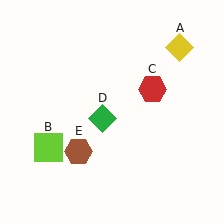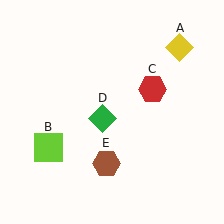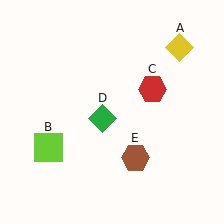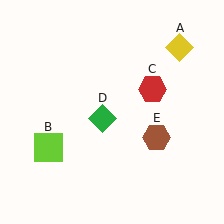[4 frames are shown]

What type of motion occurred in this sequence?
The brown hexagon (object E) rotated counterclockwise around the center of the scene.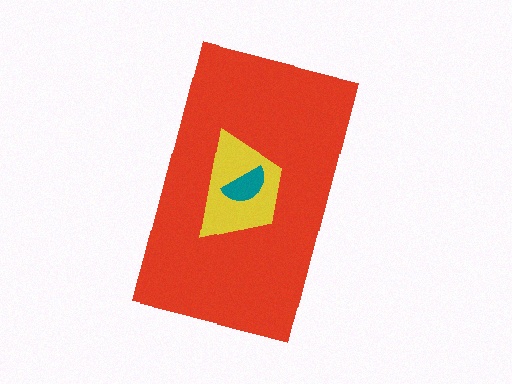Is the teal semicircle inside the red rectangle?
Yes.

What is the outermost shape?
The red rectangle.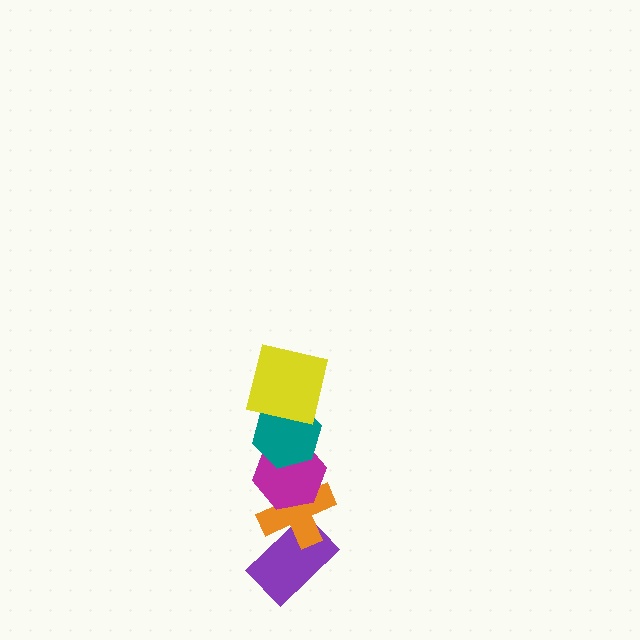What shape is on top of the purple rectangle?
The orange cross is on top of the purple rectangle.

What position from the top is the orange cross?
The orange cross is 4th from the top.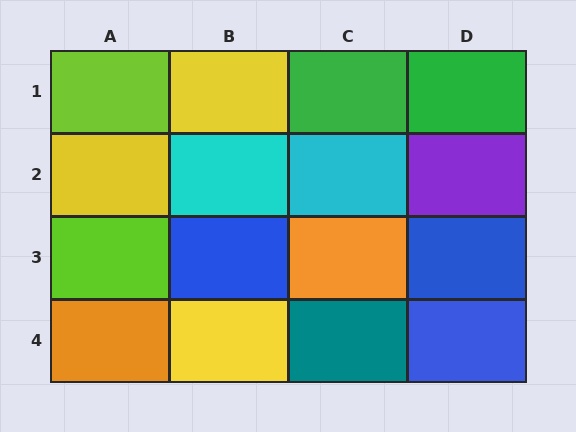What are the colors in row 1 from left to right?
Lime, yellow, green, green.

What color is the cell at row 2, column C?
Cyan.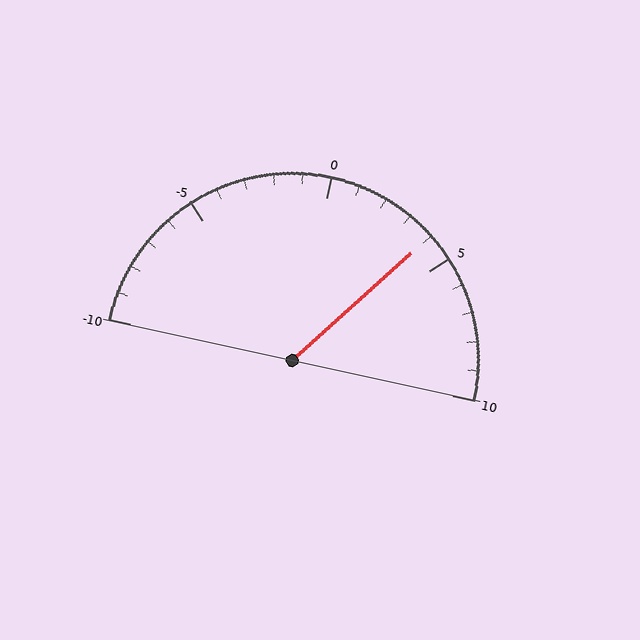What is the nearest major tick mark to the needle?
The nearest major tick mark is 5.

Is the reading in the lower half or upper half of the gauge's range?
The reading is in the upper half of the range (-10 to 10).